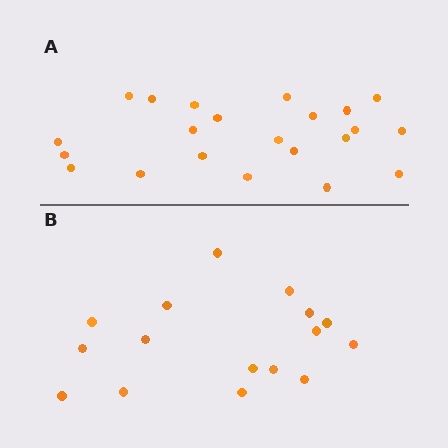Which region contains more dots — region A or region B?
Region A (the top region) has more dots.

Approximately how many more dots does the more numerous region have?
Region A has about 6 more dots than region B.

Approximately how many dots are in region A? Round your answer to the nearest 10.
About 20 dots. (The exact count is 22, which rounds to 20.)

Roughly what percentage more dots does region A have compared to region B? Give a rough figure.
About 40% more.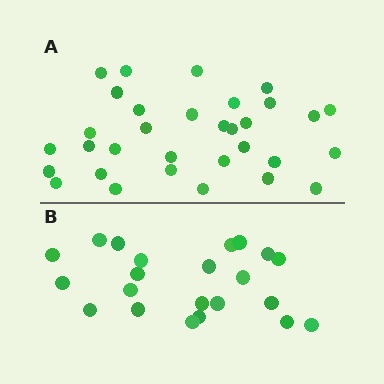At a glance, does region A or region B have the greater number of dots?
Region A (the top region) has more dots.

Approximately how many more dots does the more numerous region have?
Region A has roughly 10 or so more dots than region B.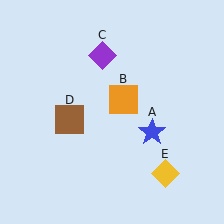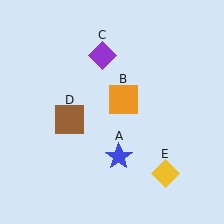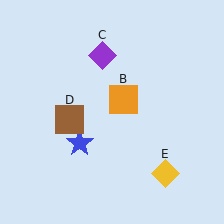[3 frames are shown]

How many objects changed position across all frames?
1 object changed position: blue star (object A).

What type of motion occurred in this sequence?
The blue star (object A) rotated clockwise around the center of the scene.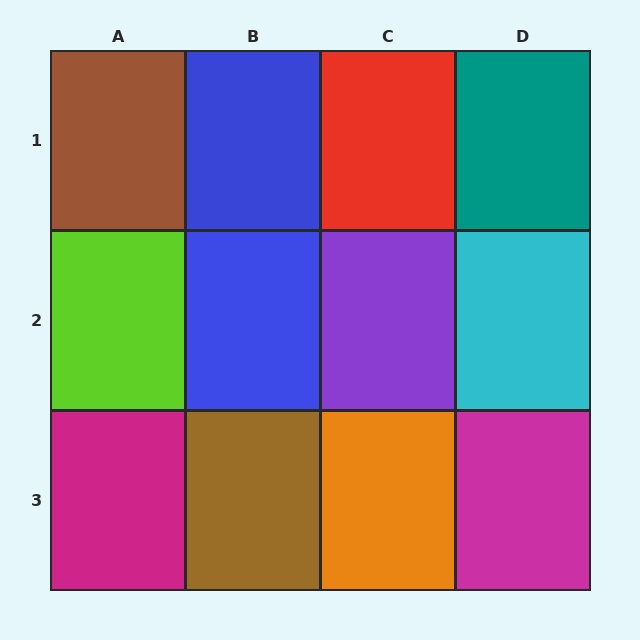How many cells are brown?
2 cells are brown.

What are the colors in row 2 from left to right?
Lime, blue, purple, cyan.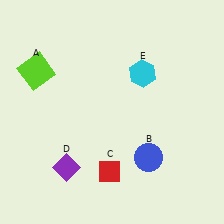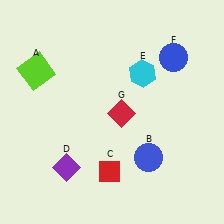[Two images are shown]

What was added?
A blue circle (F), a red diamond (G) were added in Image 2.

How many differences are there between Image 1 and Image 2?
There are 2 differences between the two images.